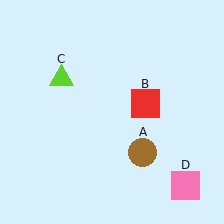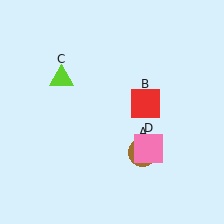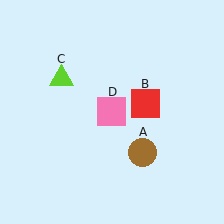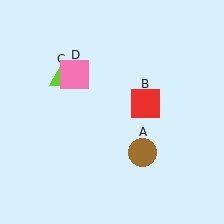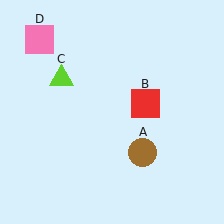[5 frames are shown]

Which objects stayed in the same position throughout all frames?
Brown circle (object A) and red square (object B) and lime triangle (object C) remained stationary.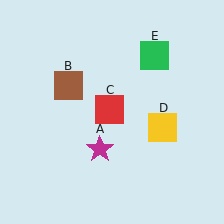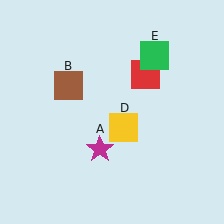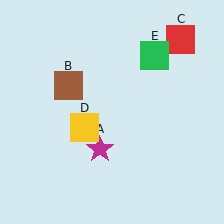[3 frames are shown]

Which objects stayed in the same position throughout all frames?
Magenta star (object A) and brown square (object B) and green square (object E) remained stationary.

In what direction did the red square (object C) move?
The red square (object C) moved up and to the right.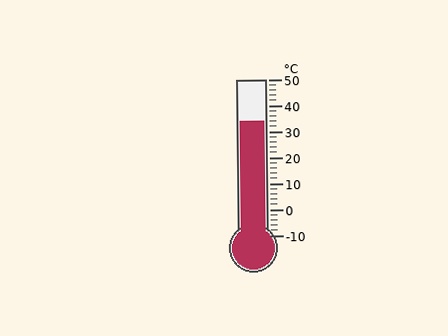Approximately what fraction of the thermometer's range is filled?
The thermometer is filled to approximately 75% of its range.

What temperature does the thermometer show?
The thermometer shows approximately 34°C.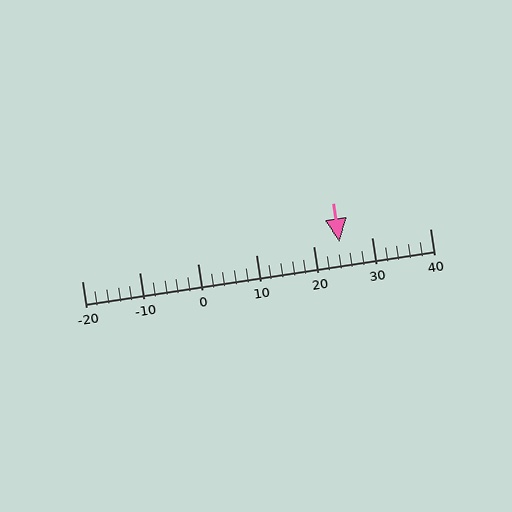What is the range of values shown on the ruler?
The ruler shows values from -20 to 40.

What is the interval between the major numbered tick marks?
The major tick marks are spaced 10 units apart.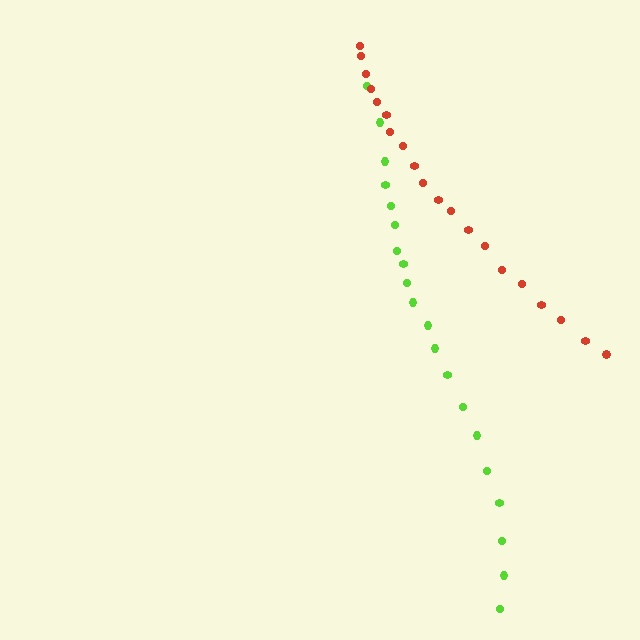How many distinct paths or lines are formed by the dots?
There are 2 distinct paths.